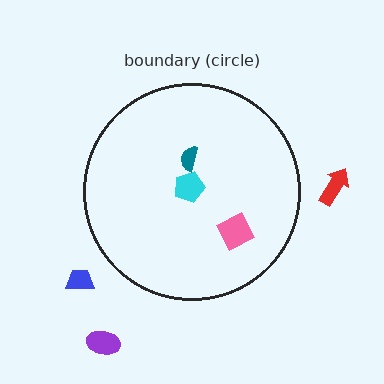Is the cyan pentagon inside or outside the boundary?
Inside.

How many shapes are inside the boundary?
3 inside, 3 outside.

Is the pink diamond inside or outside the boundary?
Inside.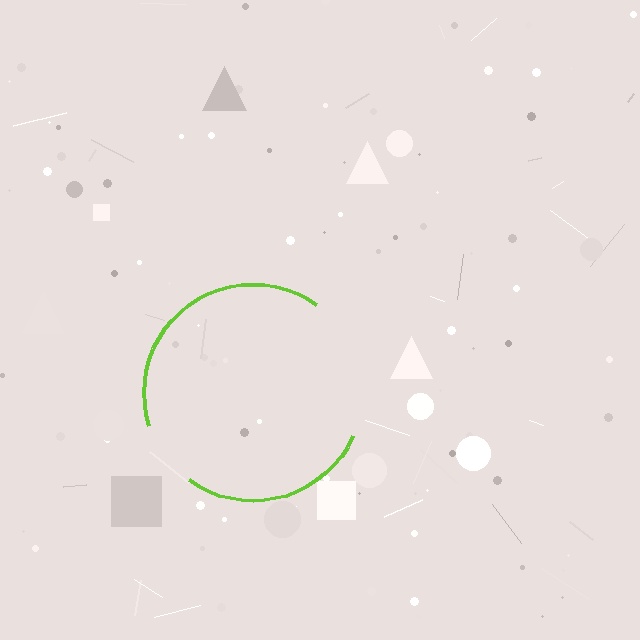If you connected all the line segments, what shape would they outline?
They would outline a circle.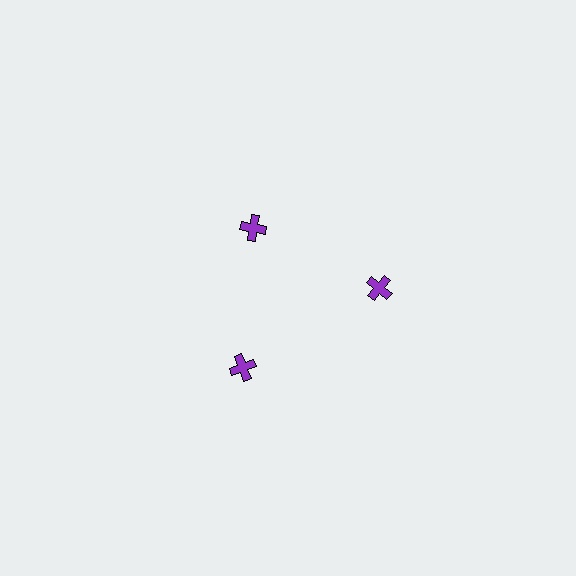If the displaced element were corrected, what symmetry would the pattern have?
It would have 3-fold rotational symmetry — the pattern would map onto itself every 120 degrees.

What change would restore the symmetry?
The symmetry would be restored by moving it outward, back onto the ring so that all 3 crosses sit at equal angles and equal distance from the center.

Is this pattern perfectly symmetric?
No. The 3 purple crosses are arranged in a ring, but one element near the 11 o'clock position is pulled inward toward the center, breaking the 3-fold rotational symmetry.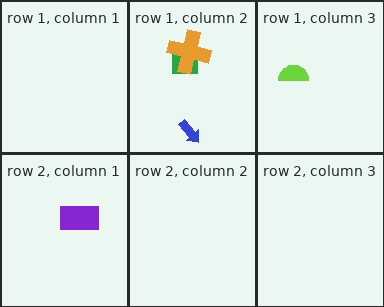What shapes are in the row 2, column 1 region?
The purple rectangle.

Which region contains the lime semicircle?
The row 1, column 3 region.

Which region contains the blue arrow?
The row 1, column 2 region.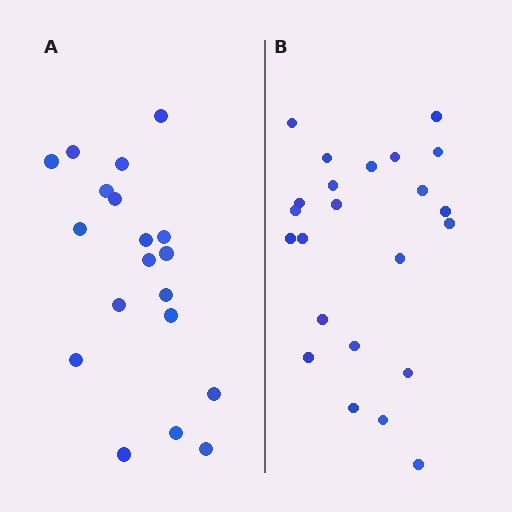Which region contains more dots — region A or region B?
Region B (the right region) has more dots.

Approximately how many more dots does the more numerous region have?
Region B has about 4 more dots than region A.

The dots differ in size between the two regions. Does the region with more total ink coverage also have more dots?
No. Region A has more total ink coverage because its dots are larger, but region B actually contains more individual dots. Total area can be misleading — the number of items is what matters here.